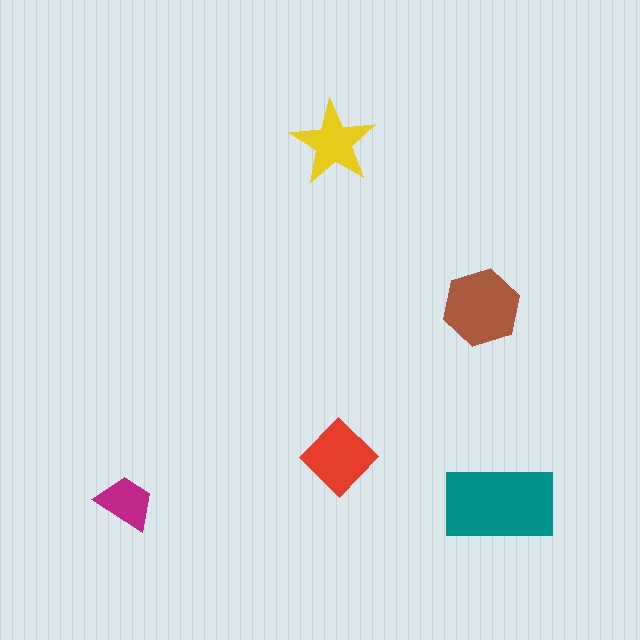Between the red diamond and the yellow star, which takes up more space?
The red diamond.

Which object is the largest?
The teal rectangle.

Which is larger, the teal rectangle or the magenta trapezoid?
The teal rectangle.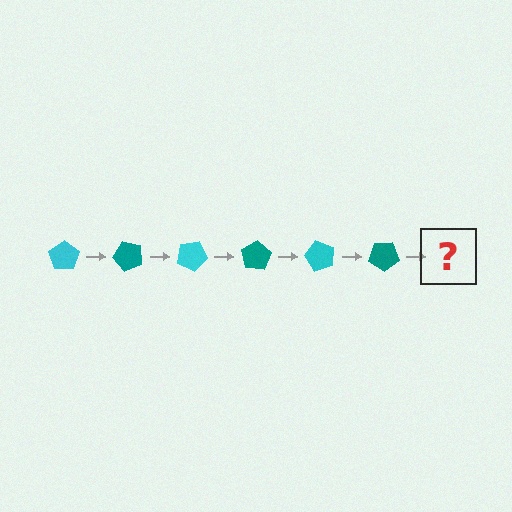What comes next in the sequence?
The next element should be a cyan pentagon, rotated 300 degrees from the start.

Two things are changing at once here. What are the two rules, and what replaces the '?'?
The two rules are that it rotates 50 degrees each step and the color cycles through cyan and teal. The '?' should be a cyan pentagon, rotated 300 degrees from the start.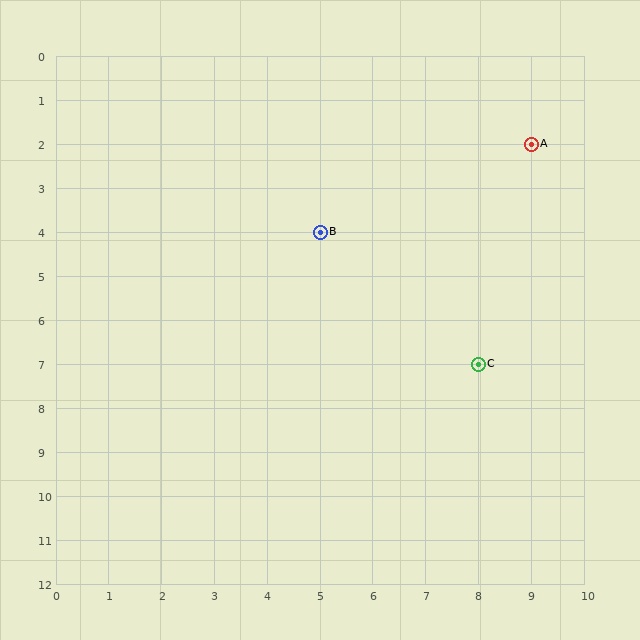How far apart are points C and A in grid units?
Points C and A are 1 column and 5 rows apart (about 5.1 grid units diagonally).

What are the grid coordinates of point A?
Point A is at grid coordinates (9, 2).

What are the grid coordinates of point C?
Point C is at grid coordinates (8, 7).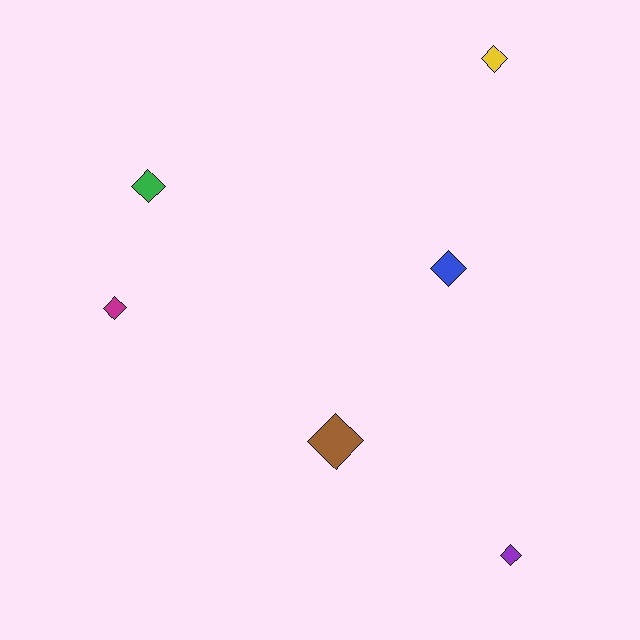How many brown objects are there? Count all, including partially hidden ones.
There is 1 brown object.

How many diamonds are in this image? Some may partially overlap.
There are 6 diamonds.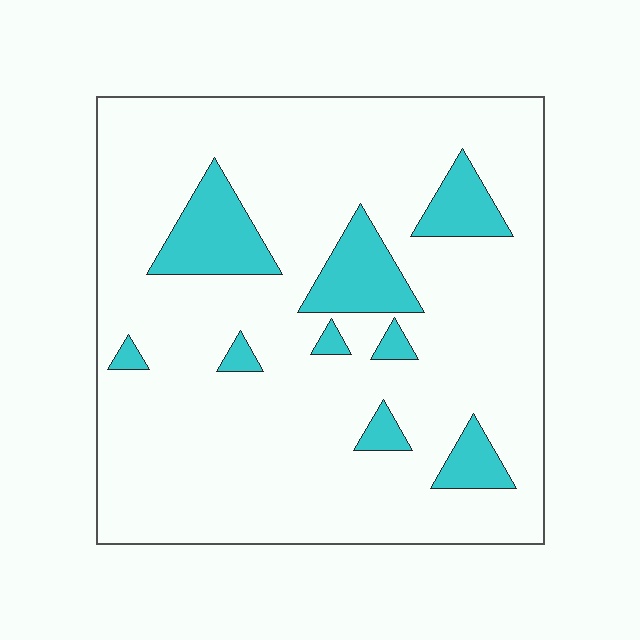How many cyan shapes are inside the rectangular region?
9.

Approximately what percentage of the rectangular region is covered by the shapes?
Approximately 15%.